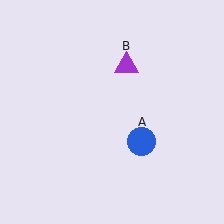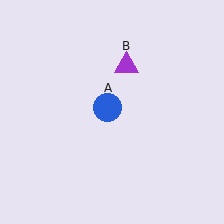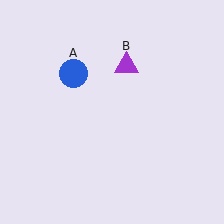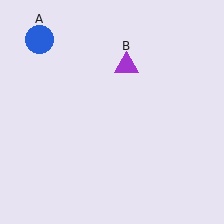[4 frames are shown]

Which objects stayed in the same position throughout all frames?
Purple triangle (object B) remained stationary.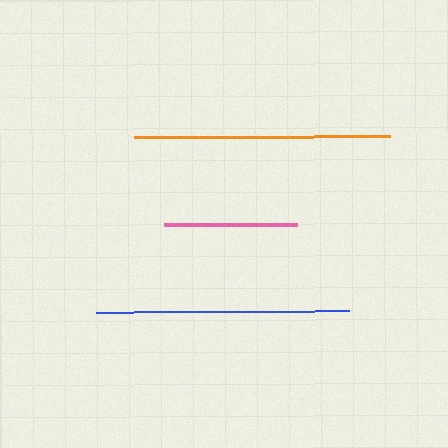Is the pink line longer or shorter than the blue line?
The blue line is longer than the pink line.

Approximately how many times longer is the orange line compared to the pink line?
The orange line is approximately 1.9 times the length of the pink line.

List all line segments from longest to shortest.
From longest to shortest: orange, blue, pink.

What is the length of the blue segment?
The blue segment is approximately 253 pixels long.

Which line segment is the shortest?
The pink line is the shortest at approximately 133 pixels.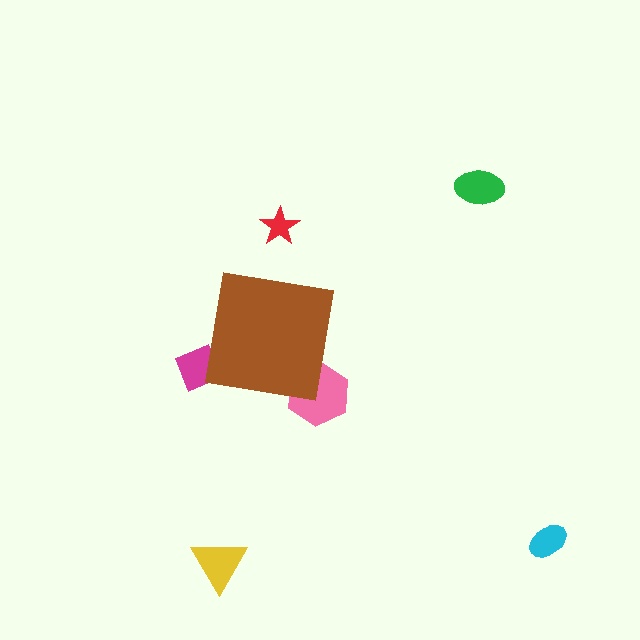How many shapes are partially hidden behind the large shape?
2 shapes are partially hidden.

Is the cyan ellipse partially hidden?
No, the cyan ellipse is fully visible.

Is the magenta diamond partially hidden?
Yes, the magenta diamond is partially hidden behind the brown square.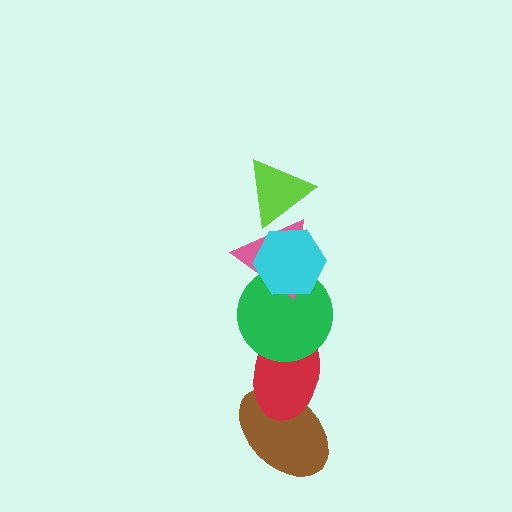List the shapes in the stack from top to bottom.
From top to bottom: the lime triangle, the cyan hexagon, the pink triangle, the green circle, the red ellipse, the brown ellipse.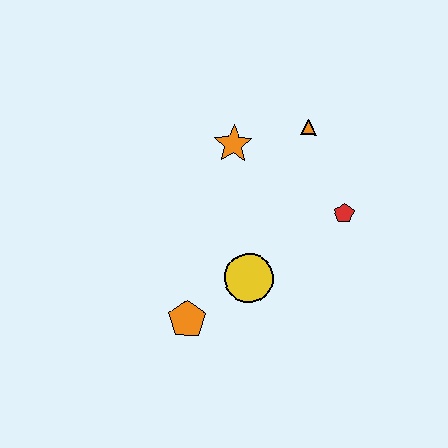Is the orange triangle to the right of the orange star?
Yes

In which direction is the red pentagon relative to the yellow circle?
The red pentagon is to the right of the yellow circle.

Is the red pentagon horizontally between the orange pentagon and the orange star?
No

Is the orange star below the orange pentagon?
No